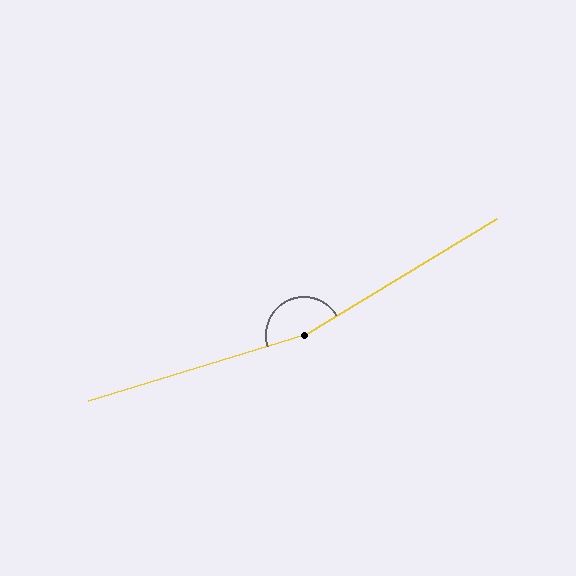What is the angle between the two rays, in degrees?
Approximately 166 degrees.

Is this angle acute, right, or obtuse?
It is obtuse.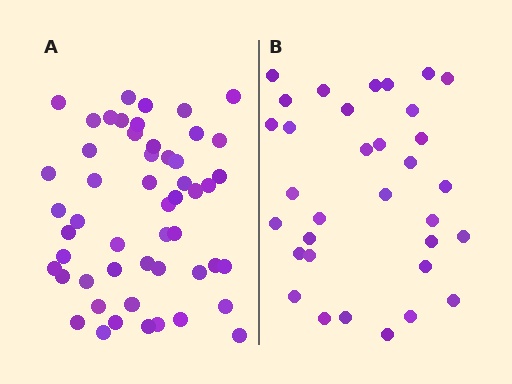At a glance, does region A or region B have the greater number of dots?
Region A (the left region) has more dots.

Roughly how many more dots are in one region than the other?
Region A has approximately 20 more dots than region B.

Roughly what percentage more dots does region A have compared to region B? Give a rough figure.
About 60% more.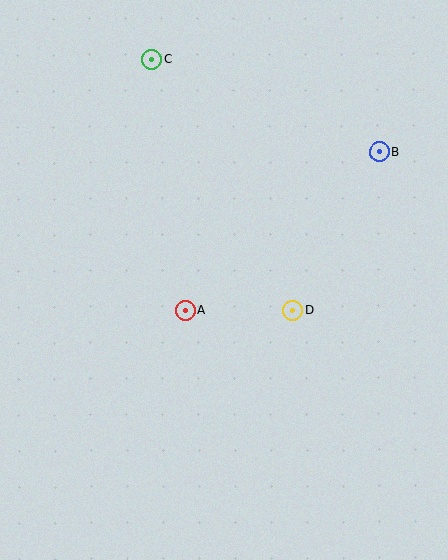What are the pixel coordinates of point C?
Point C is at (152, 60).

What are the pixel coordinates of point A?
Point A is at (185, 311).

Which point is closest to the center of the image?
Point A at (185, 311) is closest to the center.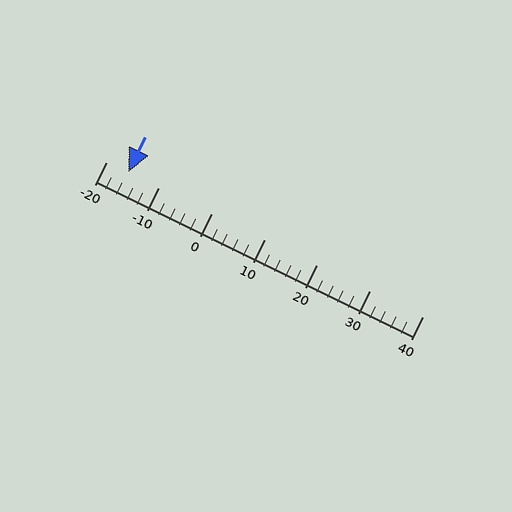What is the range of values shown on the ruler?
The ruler shows values from -20 to 40.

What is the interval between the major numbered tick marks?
The major tick marks are spaced 10 units apart.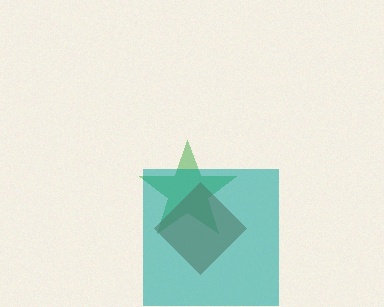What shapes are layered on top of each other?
The layered shapes are: a green star, a brown diamond, a teal square.